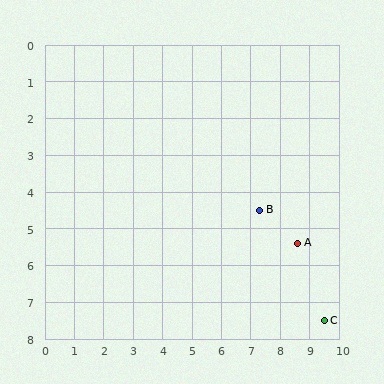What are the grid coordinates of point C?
Point C is at approximately (9.5, 7.5).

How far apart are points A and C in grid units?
Points A and C are about 2.3 grid units apart.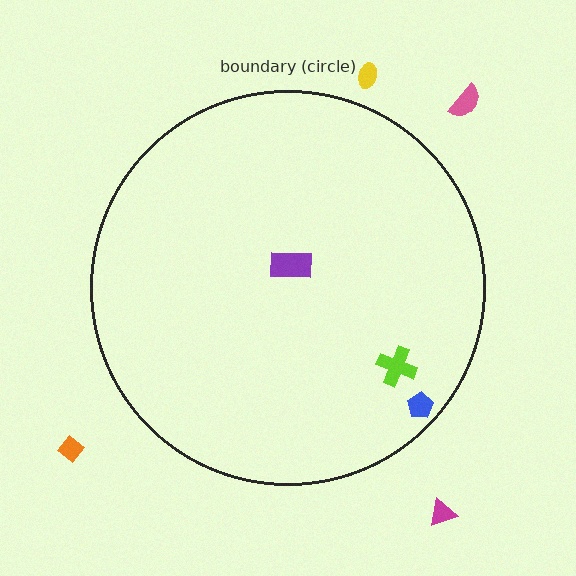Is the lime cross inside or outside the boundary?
Inside.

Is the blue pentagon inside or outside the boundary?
Inside.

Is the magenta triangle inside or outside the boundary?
Outside.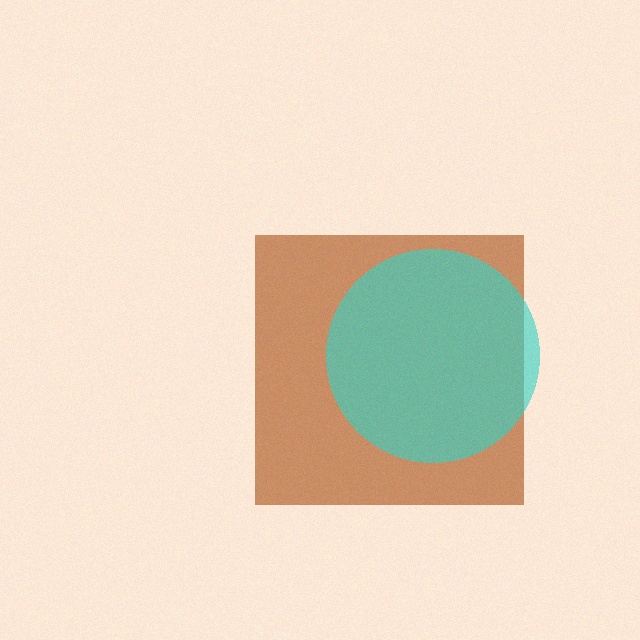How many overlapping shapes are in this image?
There are 2 overlapping shapes in the image.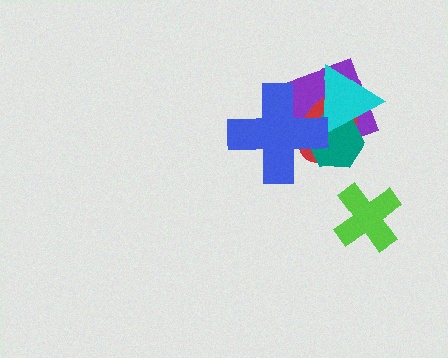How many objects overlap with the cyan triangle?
4 objects overlap with the cyan triangle.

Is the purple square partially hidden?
Yes, it is partially covered by another shape.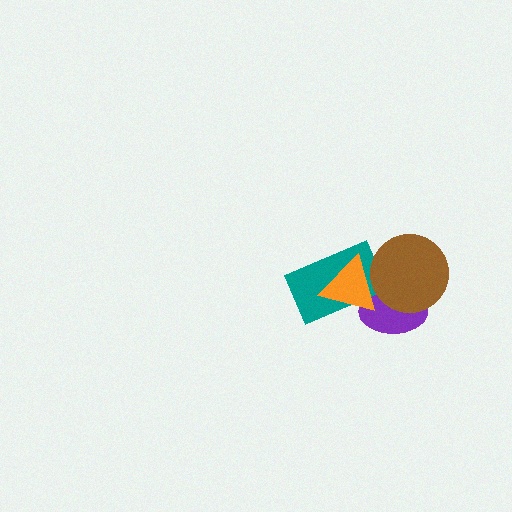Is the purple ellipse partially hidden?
Yes, it is partially covered by another shape.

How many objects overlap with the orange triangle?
3 objects overlap with the orange triangle.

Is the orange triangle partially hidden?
Yes, it is partially covered by another shape.